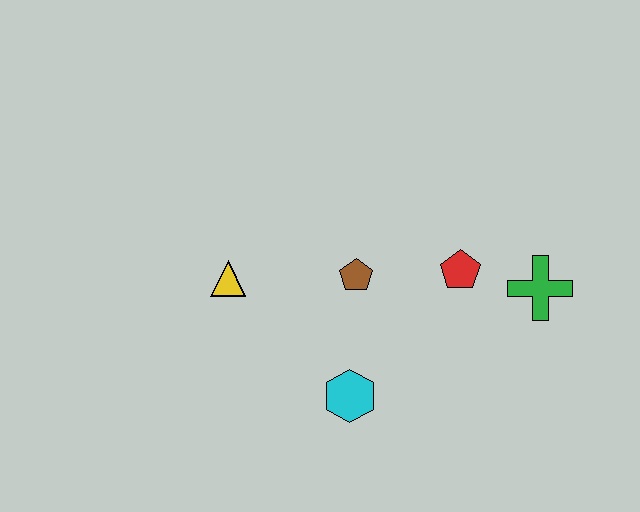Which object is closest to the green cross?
The red pentagon is closest to the green cross.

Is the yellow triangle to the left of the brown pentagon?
Yes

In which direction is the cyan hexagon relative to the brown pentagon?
The cyan hexagon is below the brown pentagon.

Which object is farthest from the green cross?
The yellow triangle is farthest from the green cross.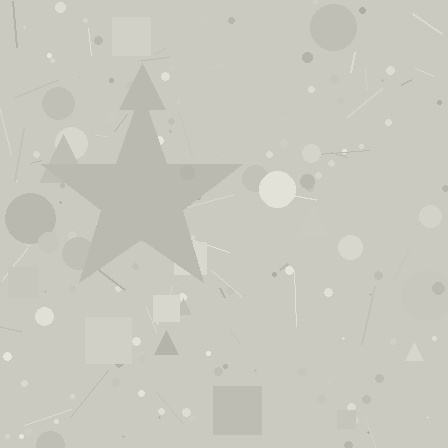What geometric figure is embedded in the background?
A star is embedded in the background.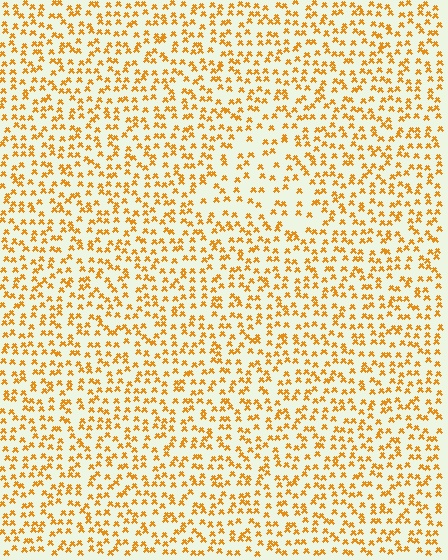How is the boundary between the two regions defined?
The boundary is defined by a change in element density (approximately 1.7x ratio). All elements are the same color, size, and shape.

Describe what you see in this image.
The image contains small orange elements arranged at two different densities. A triangle-shaped region is visible where the elements are less densely packed than the surrounding area.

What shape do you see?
I see a triangle.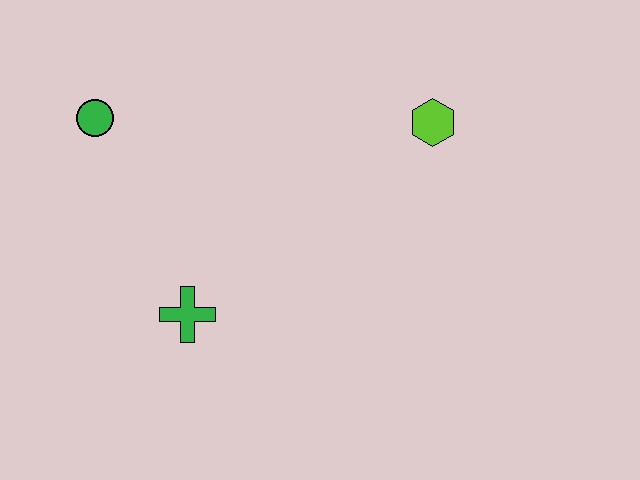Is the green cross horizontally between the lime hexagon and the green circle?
Yes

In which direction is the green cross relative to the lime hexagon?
The green cross is to the left of the lime hexagon.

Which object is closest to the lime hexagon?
The green cross is closest to the lime hexagon.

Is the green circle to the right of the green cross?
No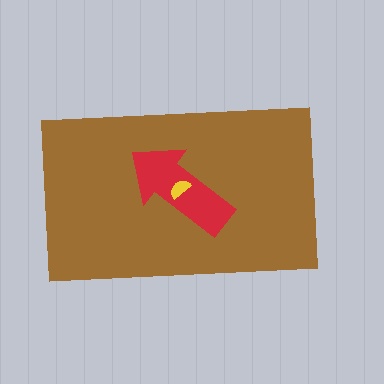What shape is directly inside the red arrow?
The yellow semicircle.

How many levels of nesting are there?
3.